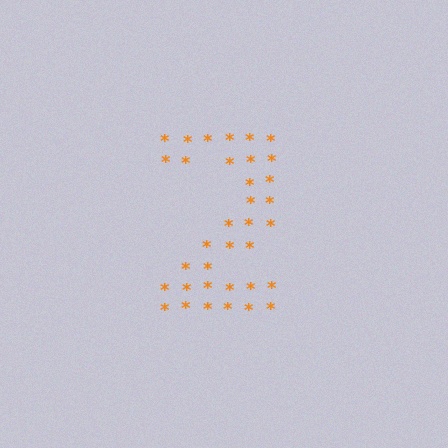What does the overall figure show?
The overall figure shows the digit 2.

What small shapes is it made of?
It is made of small asterisks.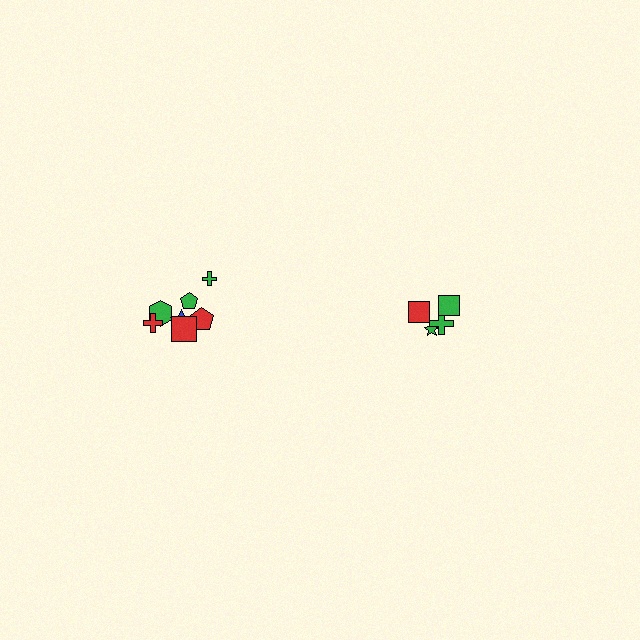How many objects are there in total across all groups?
There are 11 objects.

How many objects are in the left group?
There are 7 objects.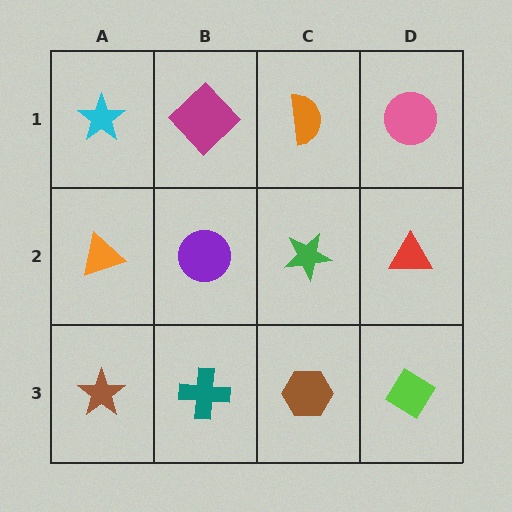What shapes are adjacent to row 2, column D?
A pink circle (row 1, column D), a lime diamond (row 3, column D), a green star (row 2, column C).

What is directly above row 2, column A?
A cyan star.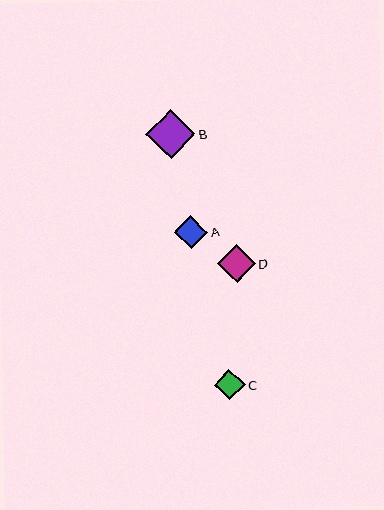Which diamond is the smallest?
Diamond C is the smallest with a size of approximately 30 pixels.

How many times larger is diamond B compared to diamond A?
Diamond B is approximately 1.5 times the size of diamond A.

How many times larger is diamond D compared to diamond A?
Diamond D is approximately 1.1 times the size of diamond A.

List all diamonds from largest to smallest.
From largest to smallest: B, D, A, C.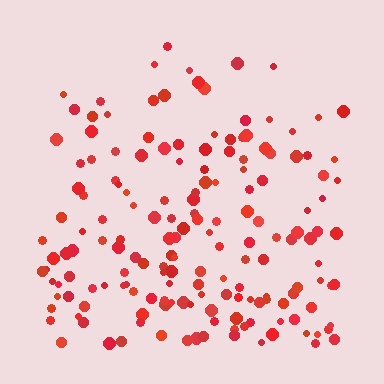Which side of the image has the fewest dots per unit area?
The top.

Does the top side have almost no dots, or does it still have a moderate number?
Still a moderate number, just noticeably fewer than the bottom.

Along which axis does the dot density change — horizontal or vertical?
Vertical.